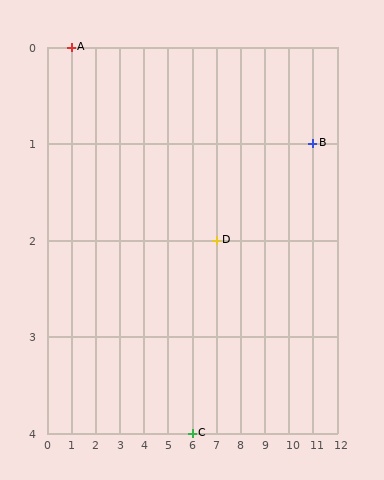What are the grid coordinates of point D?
Point D is at grid coordinates (7, 2).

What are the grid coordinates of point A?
Point A is at grid coordinates (1, 0).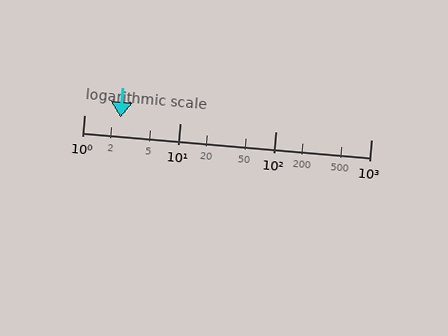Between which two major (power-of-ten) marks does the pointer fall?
The pointer is between 1 and 10.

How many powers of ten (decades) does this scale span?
The scale spans 3 decades, from 1 to 1000.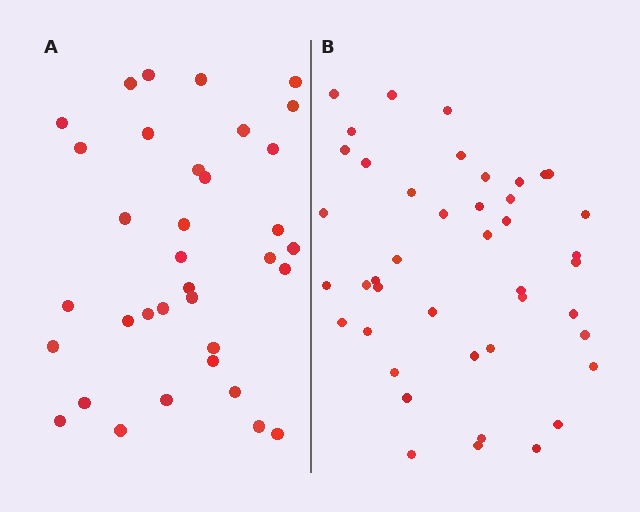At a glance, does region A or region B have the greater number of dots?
Region B (the right region) has more dots.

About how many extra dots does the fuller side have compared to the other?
Region B has roughly 8 or so more dots than region A.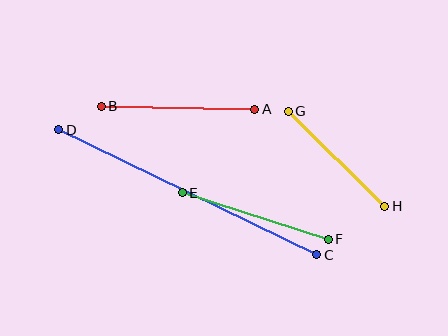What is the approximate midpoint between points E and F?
The midpoint is at approximately (255, 216) pixels.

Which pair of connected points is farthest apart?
Points C and D are farthest apart.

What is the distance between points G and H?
The distance is approximately 135 pixels.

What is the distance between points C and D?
The distance is approximately 286 pixels.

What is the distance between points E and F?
The distance is approximately 153 pixels.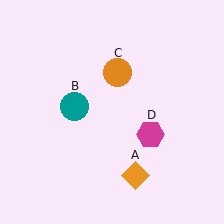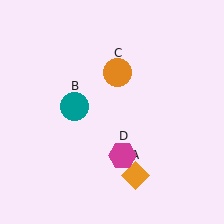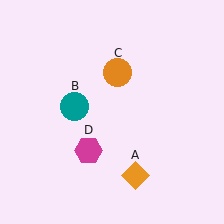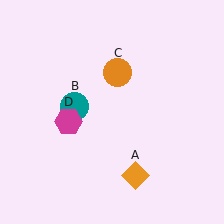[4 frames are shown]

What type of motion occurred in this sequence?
The magenta hexagon (object D) rotated clockwise around the center of the scene.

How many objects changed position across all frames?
1 object changed position: magenta hexagon (object D).